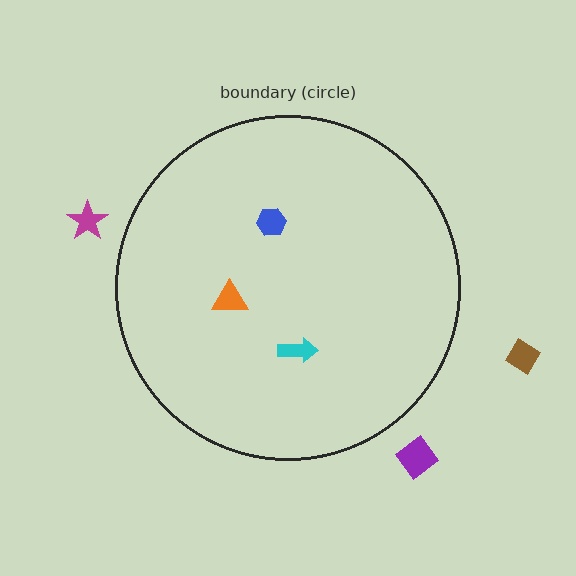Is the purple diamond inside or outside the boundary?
Outside.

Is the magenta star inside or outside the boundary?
Outside.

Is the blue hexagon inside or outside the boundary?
Inside.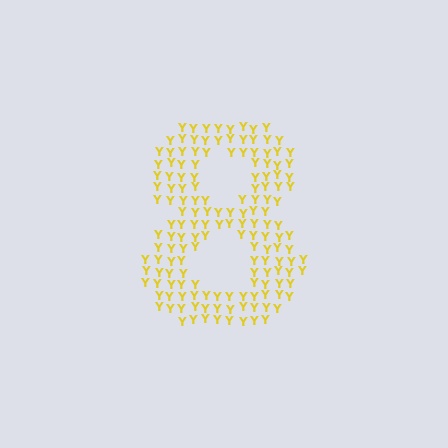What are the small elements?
The small elements are letter Y's.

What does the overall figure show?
The overall figure shows the digit 8.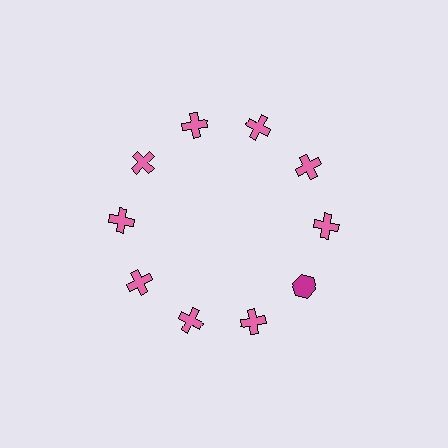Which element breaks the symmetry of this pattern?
The magenta hexagon at roughly the 4 o'clock position breaks the symmetry. All other shapes are pink crosses.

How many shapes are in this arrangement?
There are 10 shapes arranged in a ring pattern.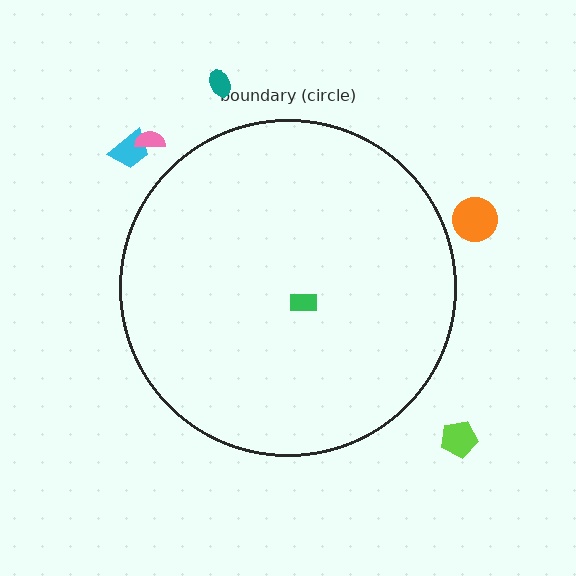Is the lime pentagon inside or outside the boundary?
Outside.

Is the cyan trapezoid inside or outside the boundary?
Outside.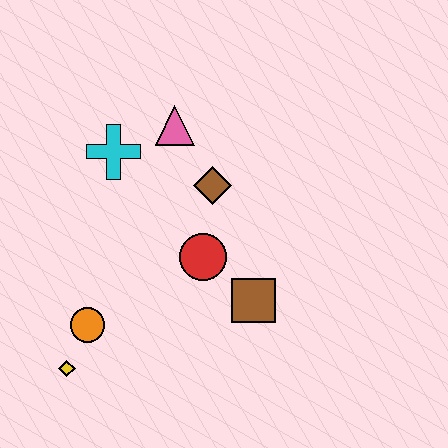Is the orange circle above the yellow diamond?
Yes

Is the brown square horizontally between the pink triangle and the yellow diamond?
No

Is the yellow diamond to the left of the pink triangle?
Yes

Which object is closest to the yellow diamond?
The orange circle is closest to the yellow diamond.